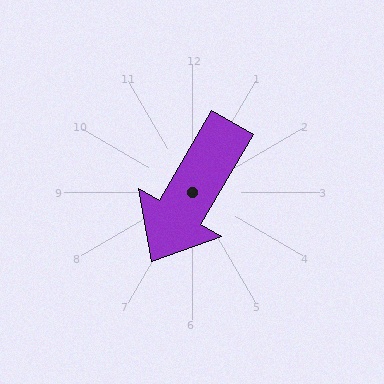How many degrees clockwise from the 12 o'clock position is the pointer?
Approximately 210 degrees.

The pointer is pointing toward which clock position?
Roughly 7 o'clock.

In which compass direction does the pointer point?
Southwest.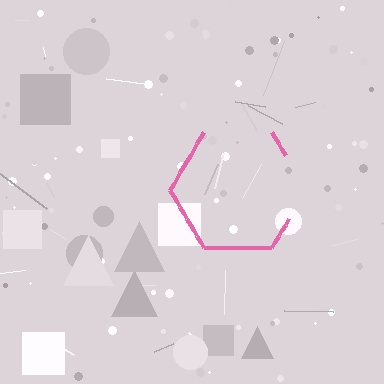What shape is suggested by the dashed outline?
The dashed outline suggests a hexagon.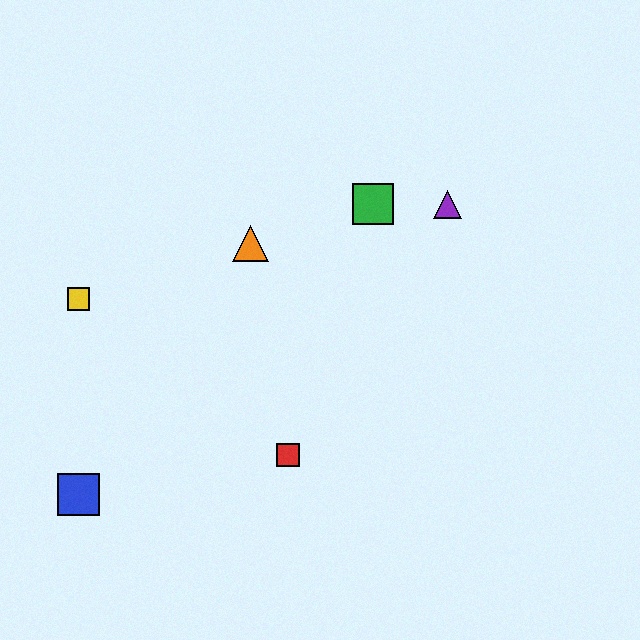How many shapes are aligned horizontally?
2 shapes (the green square, the purple triangle) are aligned horizontally.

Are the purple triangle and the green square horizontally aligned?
Yes, both are at y≈204.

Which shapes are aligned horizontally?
The green square, the purple triangle are aligned horizontally.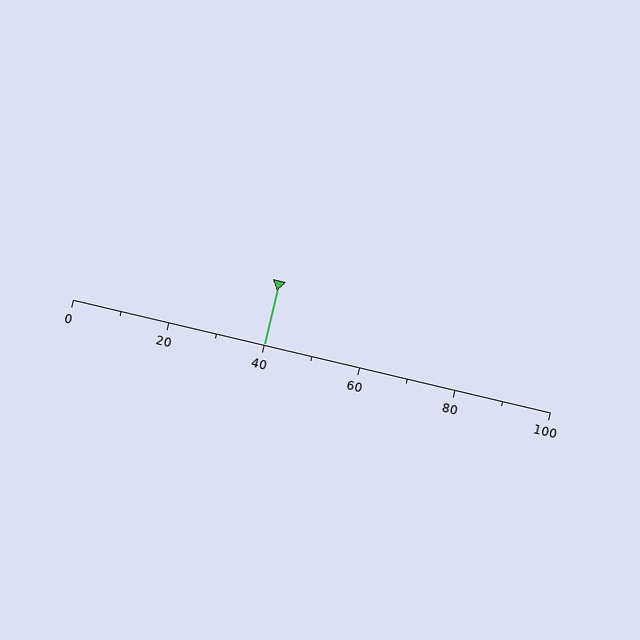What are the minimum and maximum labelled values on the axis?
The axis runs from 0 to 100.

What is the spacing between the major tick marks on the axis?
The major ticks are spaced 20 apart.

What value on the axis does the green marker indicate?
The marker indicates approximately 40.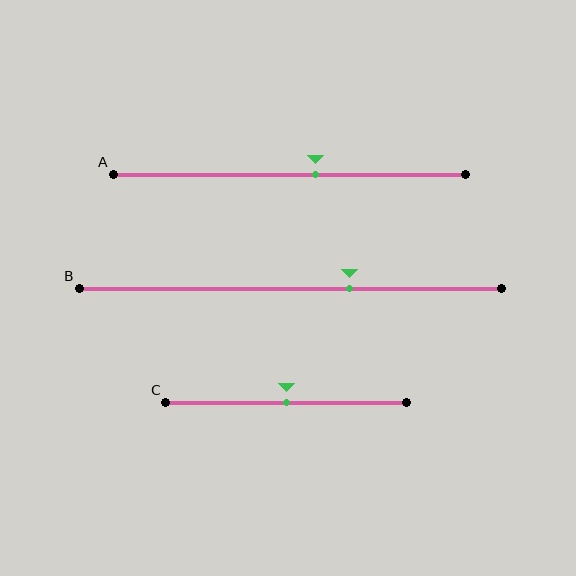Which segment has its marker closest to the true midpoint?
Segment C has its marker closest to the true midpoint.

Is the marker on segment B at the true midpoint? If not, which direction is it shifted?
No, the marker on segment B is shifted to the right by about 14% of the segment length.